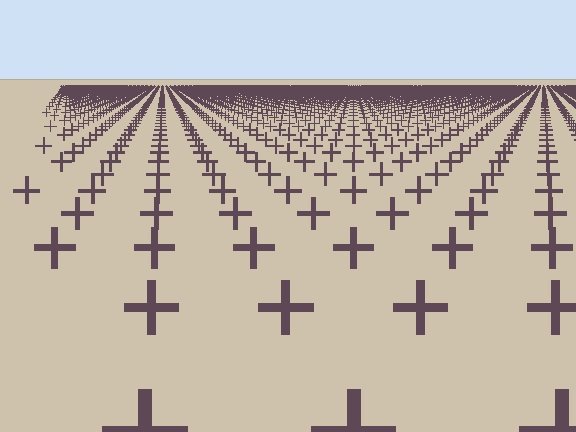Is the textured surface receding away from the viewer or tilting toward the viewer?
The surface is receding away from the viewer. Texture elements get smaller and denser toward the top.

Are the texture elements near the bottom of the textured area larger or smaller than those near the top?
Larger. Near the bottom, elements are closer to the viewer and appear at a bigger on-screen size.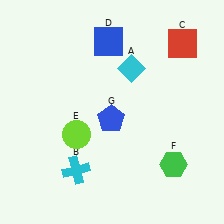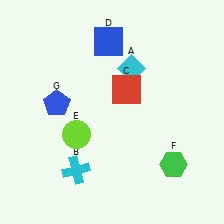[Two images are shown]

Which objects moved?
The objects that moved are: the red square (C), the blue pentagon (G).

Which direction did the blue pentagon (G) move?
The blue pentagon (G) moved left.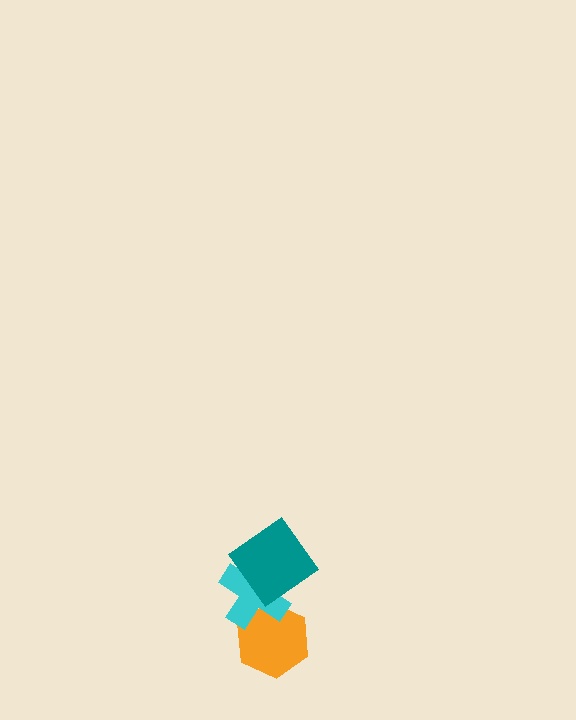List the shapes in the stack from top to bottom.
From top to bottom: the teal diamond, the cyan cross, the orange hexagon.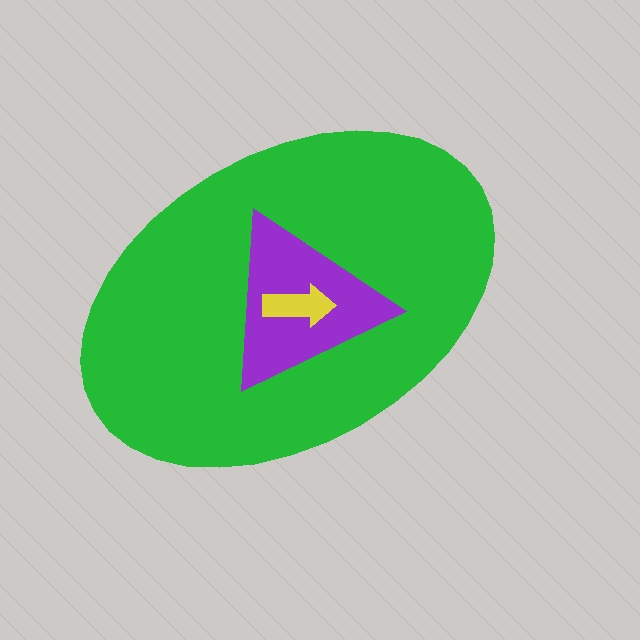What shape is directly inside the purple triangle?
The yellow arrow.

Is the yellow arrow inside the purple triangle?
Yes.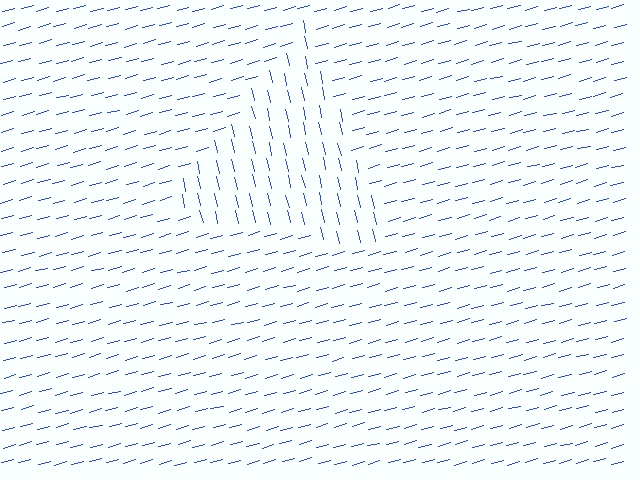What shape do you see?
I see a triangle.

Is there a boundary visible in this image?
Yes, there is a texture boundary formed by a change in line orientation.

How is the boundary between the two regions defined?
The boundary is defined purely by a change in line orientation (approximately 87 degrees difference). All lines are the same color and thickness.